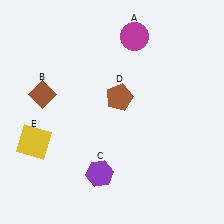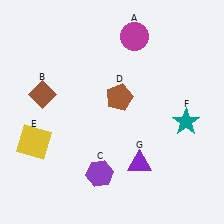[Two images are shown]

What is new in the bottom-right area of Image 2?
A teal star (F) was added in the bottom-right area of Image 2.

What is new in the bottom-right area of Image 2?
A purple triangle (G) was added in the bottom-right area of Image 2.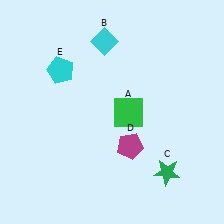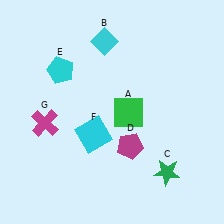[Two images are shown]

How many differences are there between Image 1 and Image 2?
There are 2 differences between the two images.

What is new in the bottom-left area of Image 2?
A cyan square (F) was added in the bottom-left area of Image 2.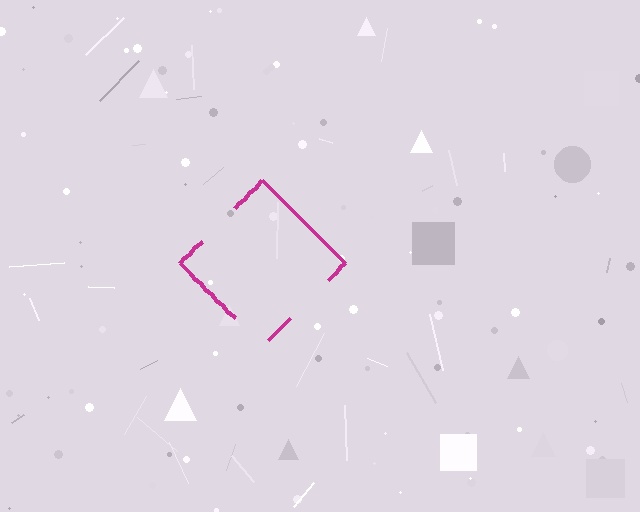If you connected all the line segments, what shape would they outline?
They would outline a diamond.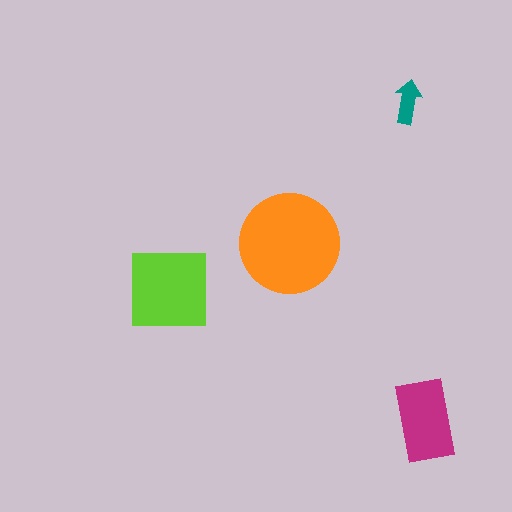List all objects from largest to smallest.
The orange circle, the lime square, the magenta rectangle, the teal arrow.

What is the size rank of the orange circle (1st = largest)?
1st.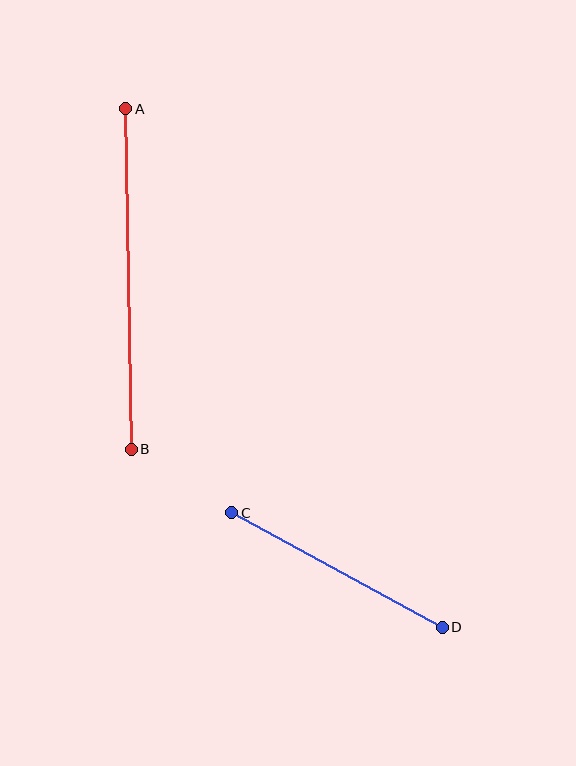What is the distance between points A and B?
The distance is approximately 340 pixels.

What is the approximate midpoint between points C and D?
The midpoint is at approximately (337, 570) pixels.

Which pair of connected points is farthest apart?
Points A and B are farthest apart.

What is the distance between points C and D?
The distance is approximately 239 pixels.